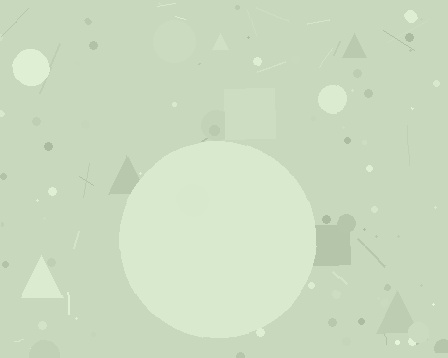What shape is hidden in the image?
A circle is hidden in the image.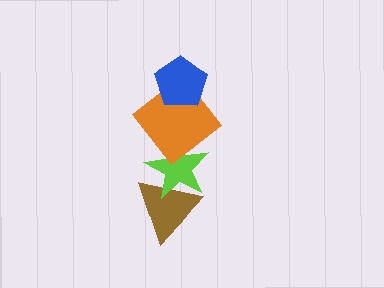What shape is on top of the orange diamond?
The blue pentagon is on top of the orange diamond.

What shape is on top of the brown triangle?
The lime star is on top of the brown triangle.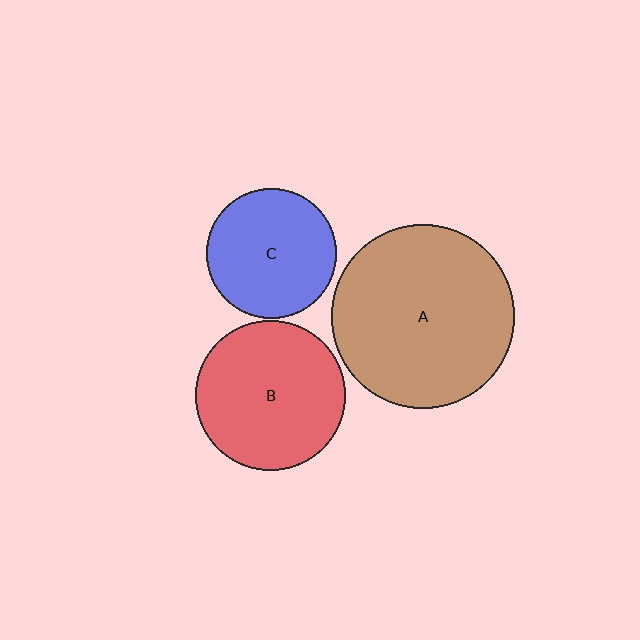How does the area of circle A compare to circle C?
Approximately 2.0 times.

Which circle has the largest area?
Circle A (brown).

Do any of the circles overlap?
No, none of the circles overlap.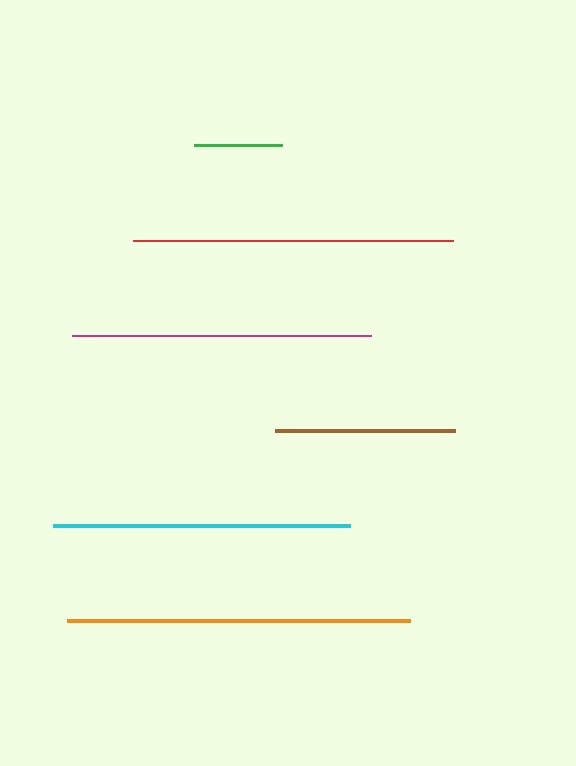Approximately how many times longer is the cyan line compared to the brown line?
The cyan line is approximately 1.7 times the length of the brown line.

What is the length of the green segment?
The green segment is approximately 88 pixels long.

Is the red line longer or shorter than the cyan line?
The red line is longer than the cyan line.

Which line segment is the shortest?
The green line is the shortest at approximately 88 pixels.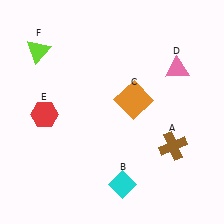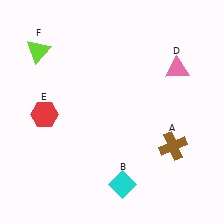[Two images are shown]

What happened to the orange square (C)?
The orange square (C) was removed in Image 2. It was in the top-right area of Image 1.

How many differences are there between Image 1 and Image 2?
There is 1 difference between the two images.